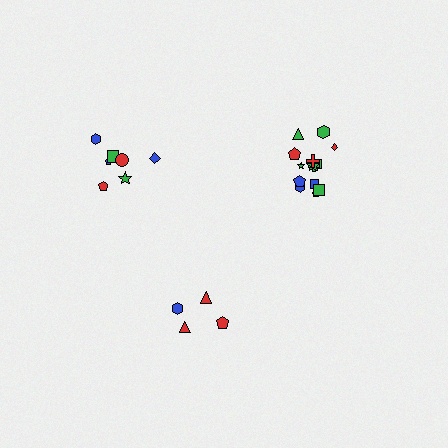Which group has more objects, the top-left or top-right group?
The top-right group.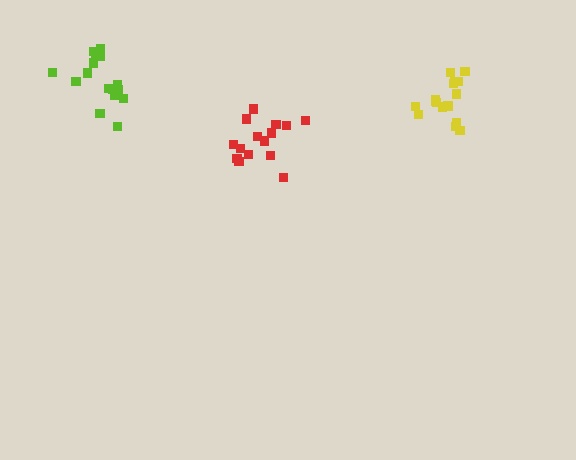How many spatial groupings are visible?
There are 3 spatial groupings.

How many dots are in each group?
Group 1: 16 dots, Group 2: 16 dots, Group 3: 16 dots (48 total).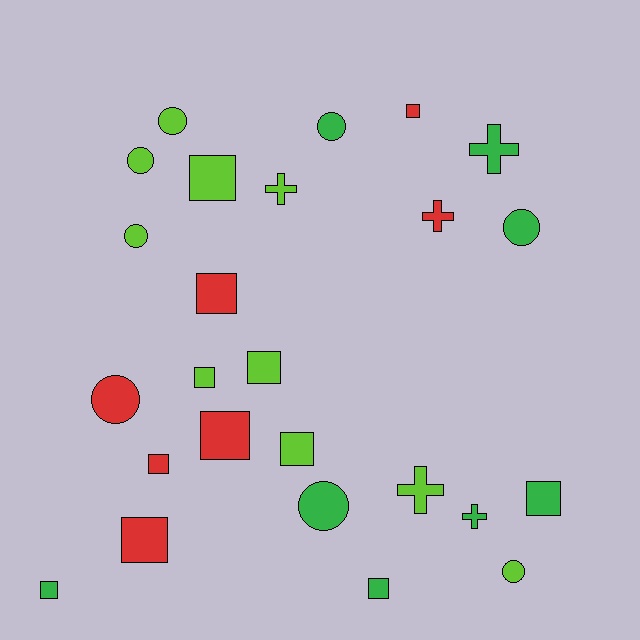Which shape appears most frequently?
Square, with 12 objects.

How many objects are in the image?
There are 25 objects.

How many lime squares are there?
There are 4 lime squares.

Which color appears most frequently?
Lime, with 10 objects.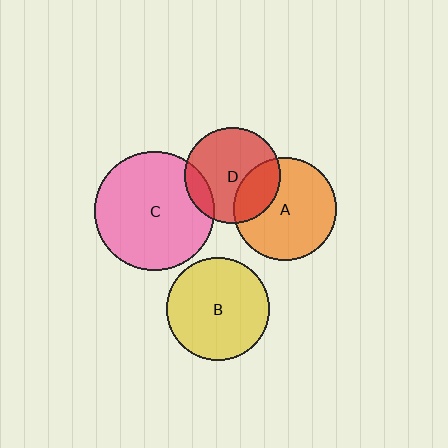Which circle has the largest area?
Circle C (pink).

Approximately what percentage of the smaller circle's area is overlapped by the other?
Approximately 30%.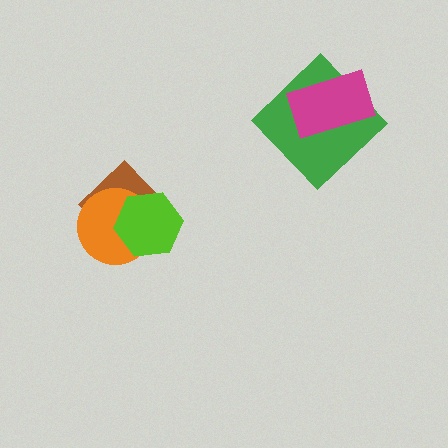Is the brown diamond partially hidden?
Yes, it is partially covered by another shape.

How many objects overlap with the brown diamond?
2 objects overlap with the brown diamond.